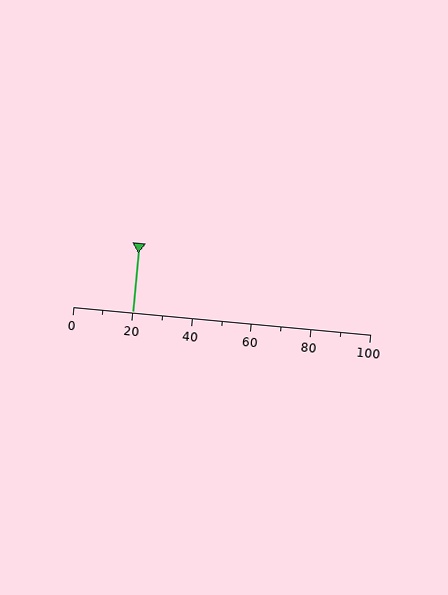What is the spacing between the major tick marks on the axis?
The major ticks are spaced 20 apart.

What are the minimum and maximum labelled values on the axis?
The axis runs from 0 to 100.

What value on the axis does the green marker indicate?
The marker indicates approximately 20.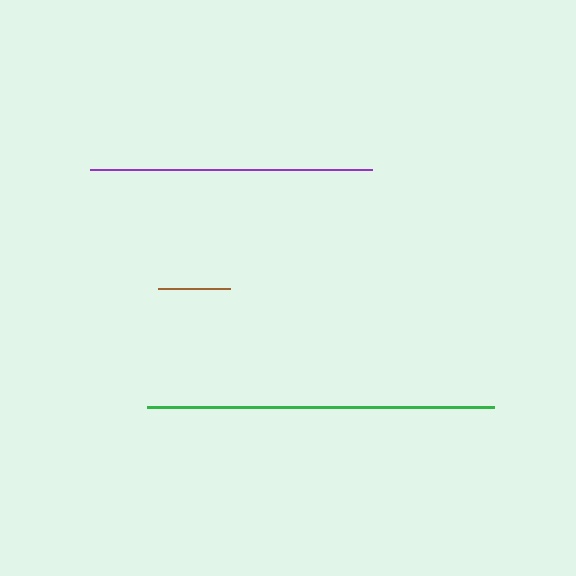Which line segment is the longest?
The green line is the longest at approximately 347 pixels.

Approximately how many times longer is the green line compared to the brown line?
The green line is approximately 4.8 times the length of the brown line.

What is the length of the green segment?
The green segment is approximately 347 pixels long.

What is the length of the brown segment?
The brown segment is approximately 72 pixels long.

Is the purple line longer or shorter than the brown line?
The purple line is longer than the brown line.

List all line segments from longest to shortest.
From longest to shortest: green, purple, brown.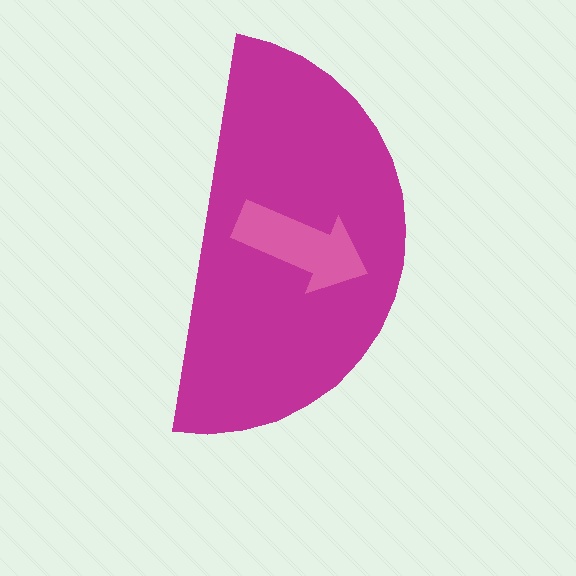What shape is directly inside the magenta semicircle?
The pink arrow.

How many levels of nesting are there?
2.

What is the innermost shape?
The pink arrow.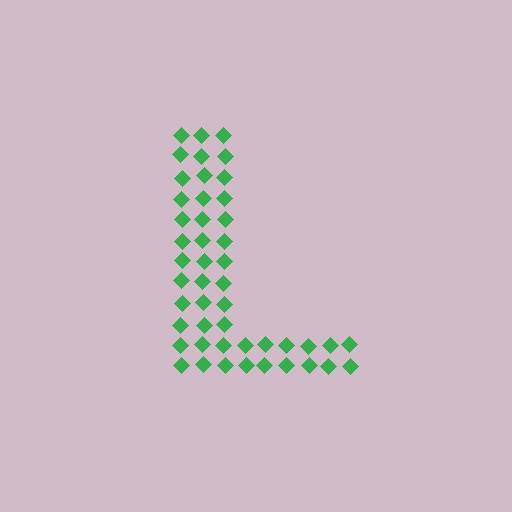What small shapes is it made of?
It is made of small diamonds.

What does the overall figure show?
The overall figure shows the letter L.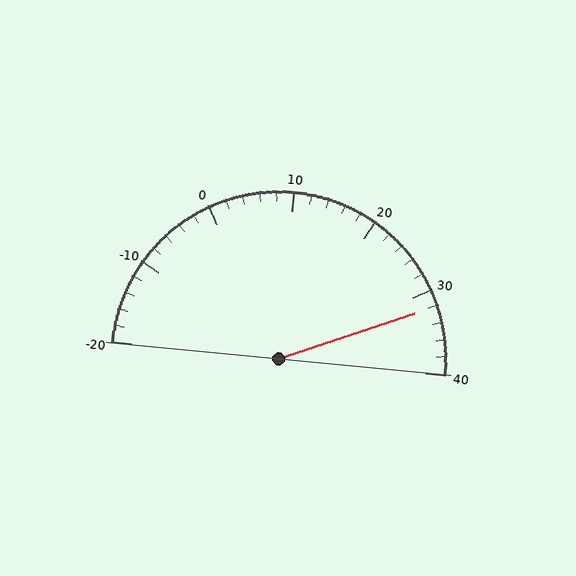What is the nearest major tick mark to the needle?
The nearest major tick mark is 30.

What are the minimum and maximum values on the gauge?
The gauge ranges from -20 to 40.